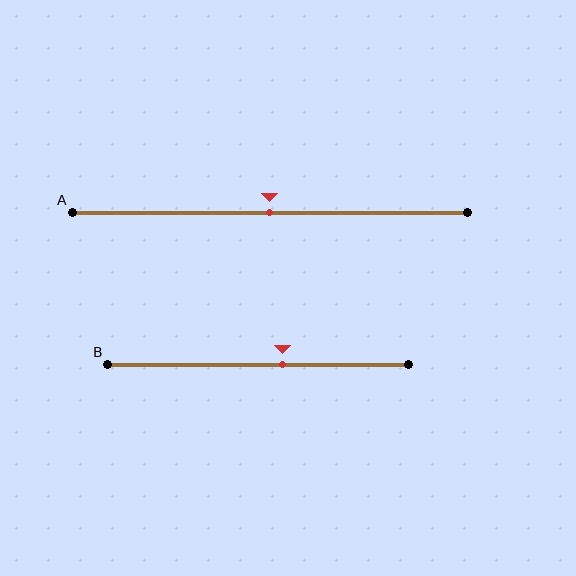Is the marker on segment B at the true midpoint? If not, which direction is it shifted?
No, the marker on segment B is shifted to the right by about 8% of the segment length.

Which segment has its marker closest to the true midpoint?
Segment A has its marker closest to the true midpoint.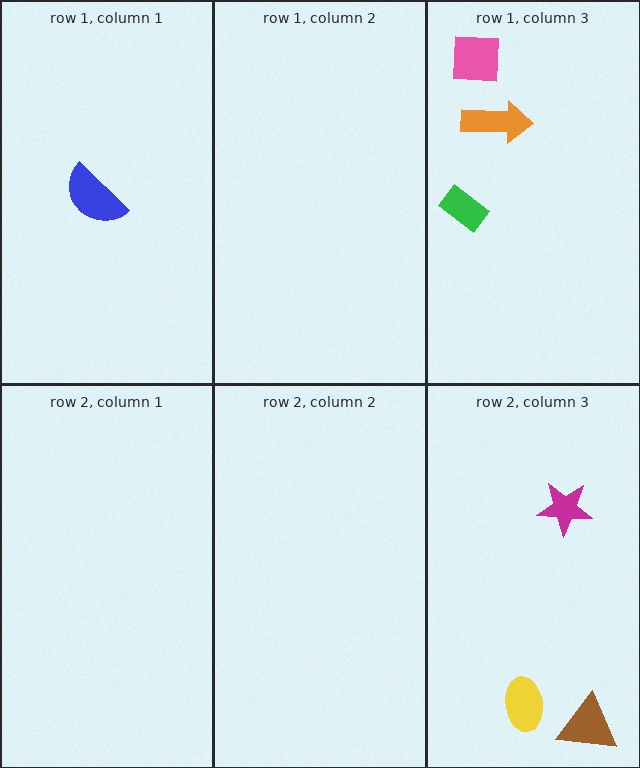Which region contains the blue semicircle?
The row 1, column 1 region.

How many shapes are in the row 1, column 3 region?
3.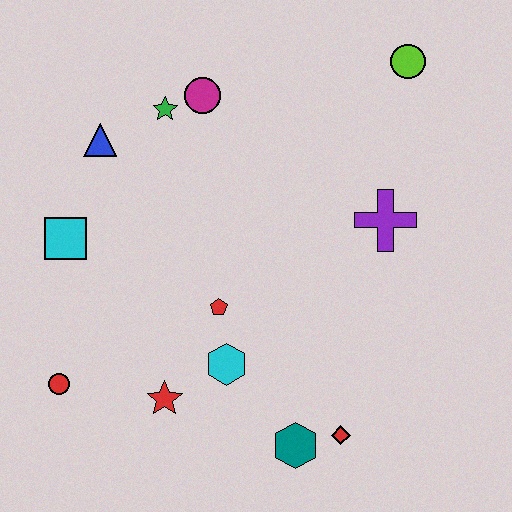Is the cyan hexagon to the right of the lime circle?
No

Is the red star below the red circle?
Yes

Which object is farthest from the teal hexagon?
The lime circle is farthest from the teal hexagon.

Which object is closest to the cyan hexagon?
The red pentagon is closest to the cyan hexagon.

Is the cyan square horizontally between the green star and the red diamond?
No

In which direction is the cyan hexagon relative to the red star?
The cyan hexagon is to the right of the red star.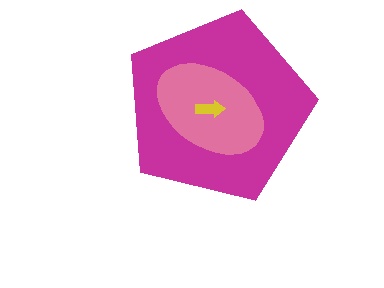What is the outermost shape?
The magenta pentagon.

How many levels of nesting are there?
3.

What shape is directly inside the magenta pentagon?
The pink ellipse.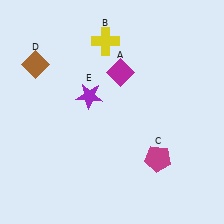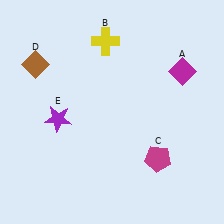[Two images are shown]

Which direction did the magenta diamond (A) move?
The magenta diamond (A) moved right.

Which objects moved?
The objects that moved are: the magenta diamond (A), the purple star (E).